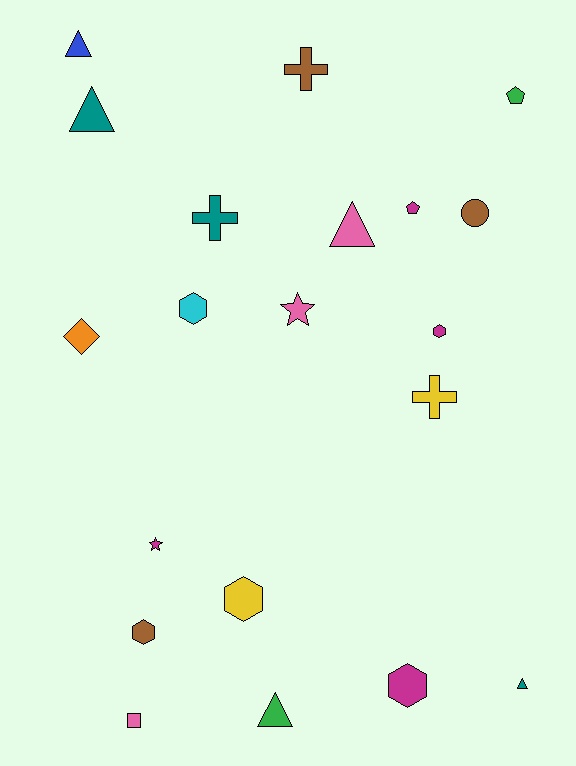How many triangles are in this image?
There are 5 triangles.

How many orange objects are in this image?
There is 1 orange object.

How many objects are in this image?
There are 20 objects.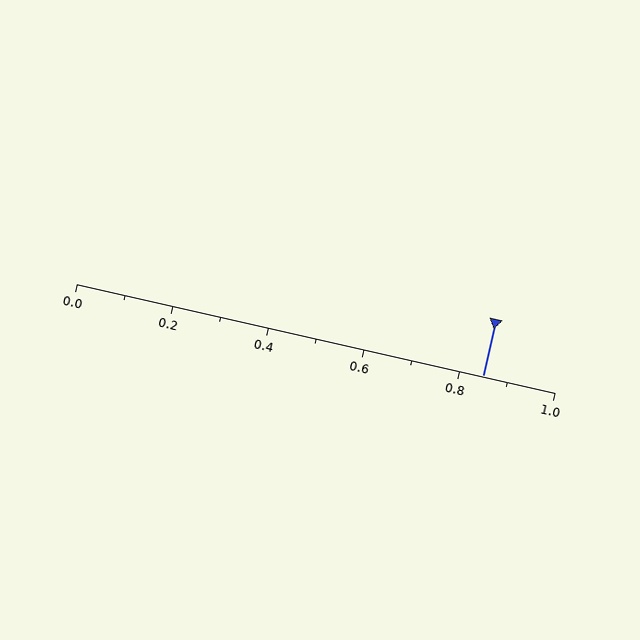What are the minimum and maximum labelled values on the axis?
The axis runs from 0.0 to 1.0.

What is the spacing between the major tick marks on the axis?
The major ticks are spaced 0.2 apart.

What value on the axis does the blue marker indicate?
The marker indicates approximately 0.85.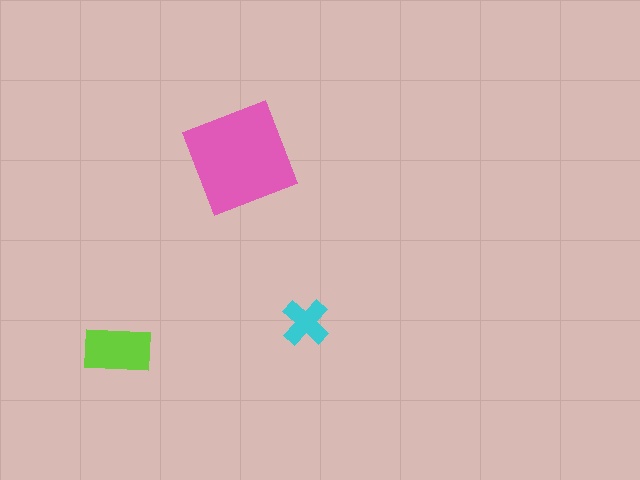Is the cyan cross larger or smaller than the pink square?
Smaller.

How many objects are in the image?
There are 3 objects in the image.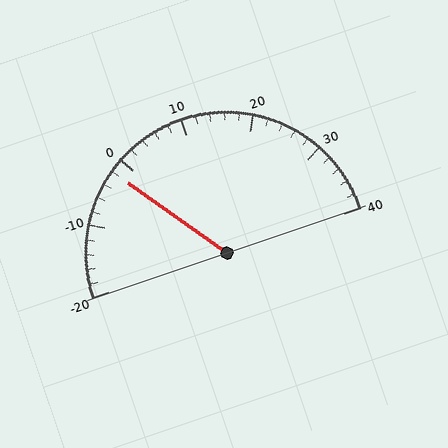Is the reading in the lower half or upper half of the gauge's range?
The reading is in the lower half of the range (-20 to 40).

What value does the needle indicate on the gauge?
The needle indicates approximately -2.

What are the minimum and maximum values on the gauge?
The gauge ranges from -20 to 40.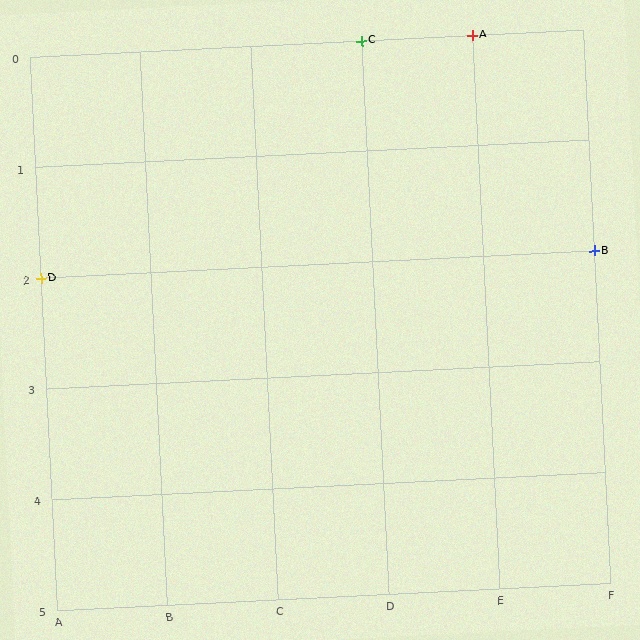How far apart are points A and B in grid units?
Points A and B are 1 column and 2 rows apart (about 2.2 grid units diagonally).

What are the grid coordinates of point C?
Point C is at grid coordinates (D, 0).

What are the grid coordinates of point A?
Point A is at grid coordinates (E, 0).